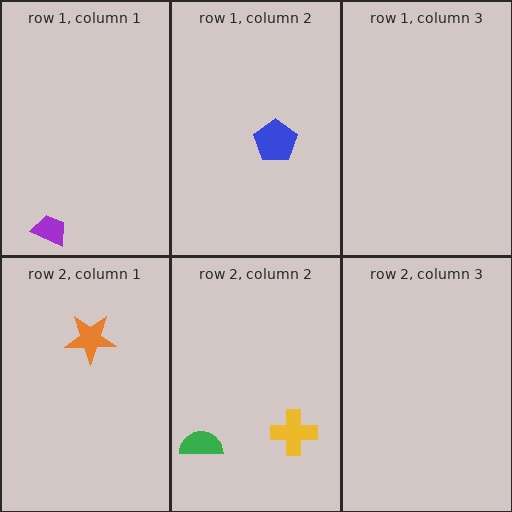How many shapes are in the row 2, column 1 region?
1.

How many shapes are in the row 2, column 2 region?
2.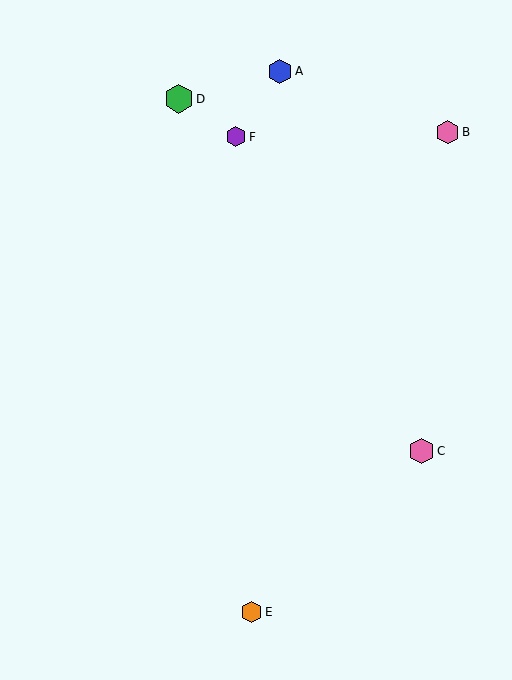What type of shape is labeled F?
Shape F is a purple hexagon.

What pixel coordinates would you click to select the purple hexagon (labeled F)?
Click at (236, 137) to select the purple hexagon F.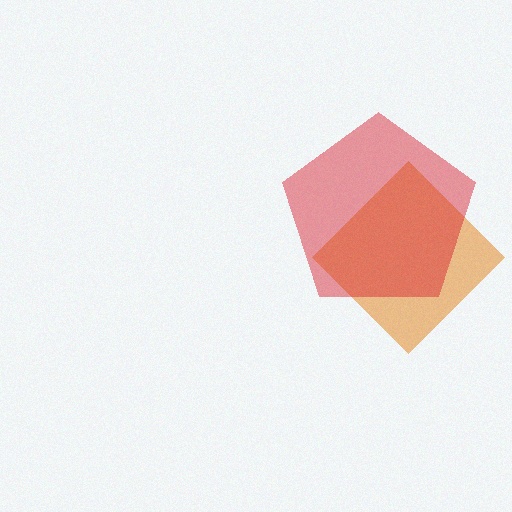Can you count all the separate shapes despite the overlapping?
Yes, there are 2 separate shapes.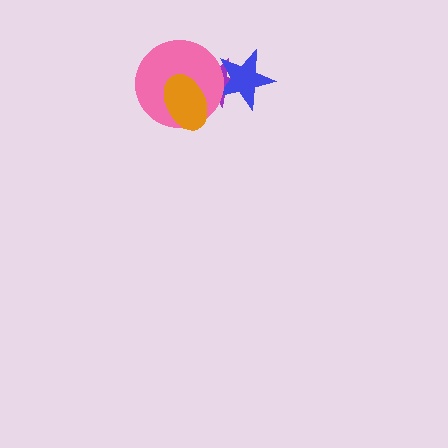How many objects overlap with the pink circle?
3 objects overlap with the pink circle.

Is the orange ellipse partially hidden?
No, no other shape covers it.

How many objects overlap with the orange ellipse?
2 objects overlap with the orange ellipse.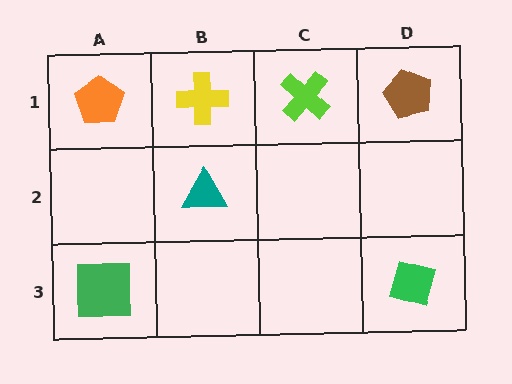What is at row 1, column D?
A brown pentagon.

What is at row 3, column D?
A green square.